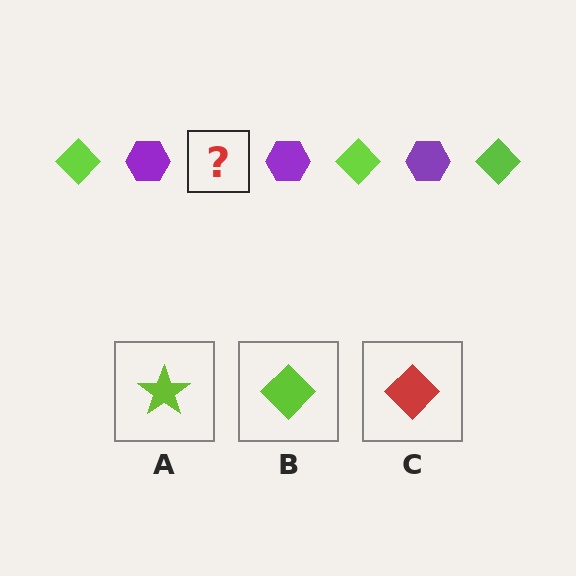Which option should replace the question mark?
Option B.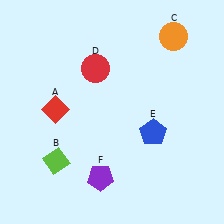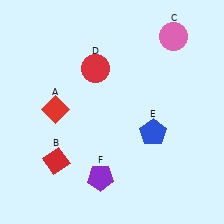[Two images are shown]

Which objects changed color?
B changed from lime to red. C changed from orange to pink.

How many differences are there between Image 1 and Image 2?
There are 2 differences between the two images.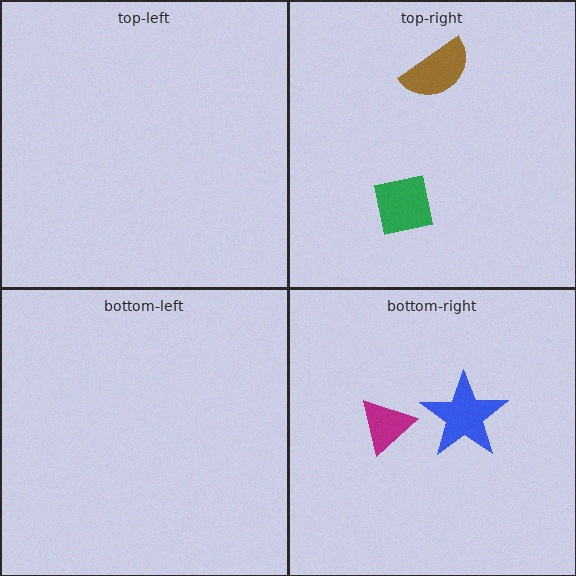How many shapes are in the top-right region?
2.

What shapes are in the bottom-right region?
The magenta triangle, the blue star.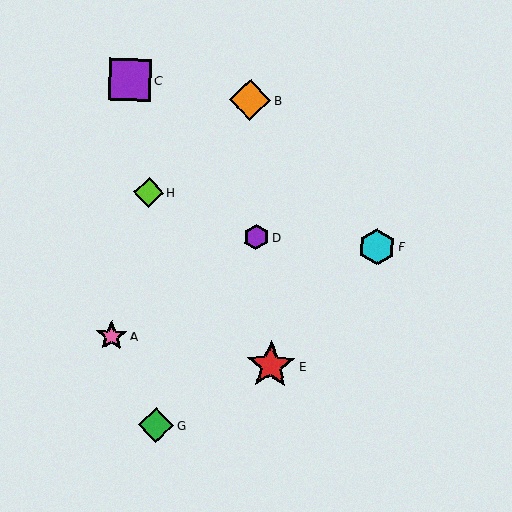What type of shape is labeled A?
Shape A is a pink star.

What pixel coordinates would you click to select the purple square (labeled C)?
Click at (130, 80) to select the purple square C.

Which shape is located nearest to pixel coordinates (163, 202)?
The lime diamond (labeled H) at (148, 192) is nearest to that location.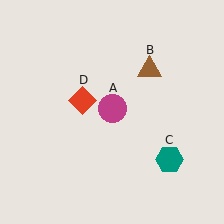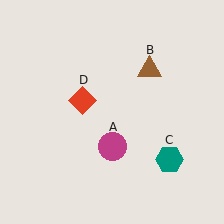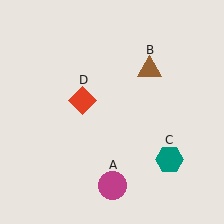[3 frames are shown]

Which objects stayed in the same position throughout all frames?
Brown triangle (object B) and teal hexagon (object C) and red diamond (object D) remained stationary.